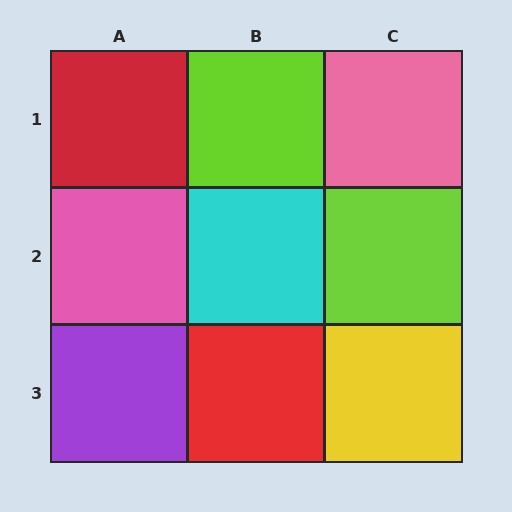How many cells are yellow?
1 cell is yellow.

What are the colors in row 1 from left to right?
Red, lime, pink.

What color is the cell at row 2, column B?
Cyan.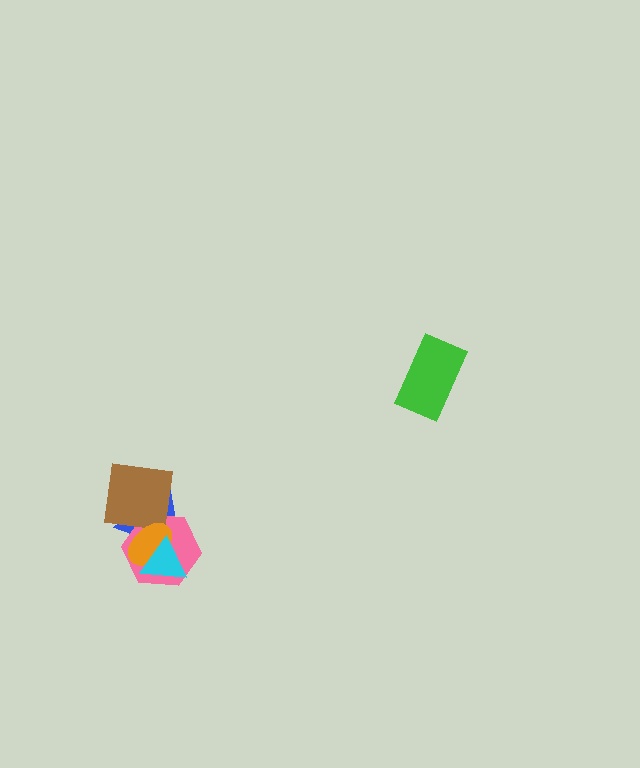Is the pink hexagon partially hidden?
Yes, it is partially covered by another shape.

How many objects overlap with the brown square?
3 objects overlap with the brown square.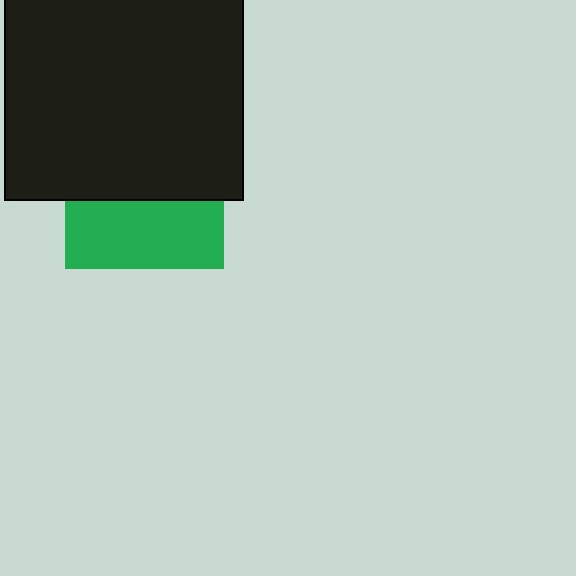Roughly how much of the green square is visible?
A small part of it is visible (roughly 43%).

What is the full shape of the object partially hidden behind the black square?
The partially hidden object is a green square.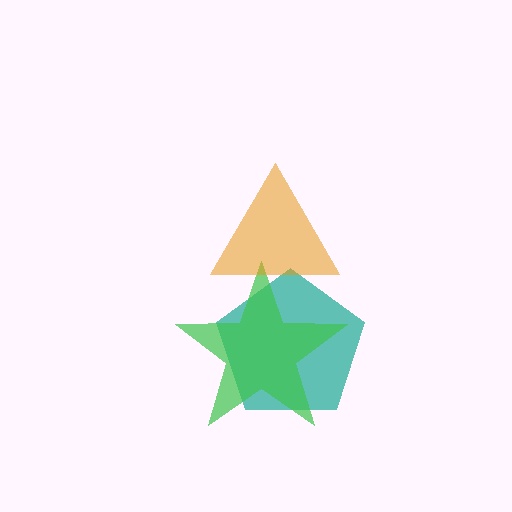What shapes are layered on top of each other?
The layered shapes are: a teal pentagon, a green star, an orange triangle.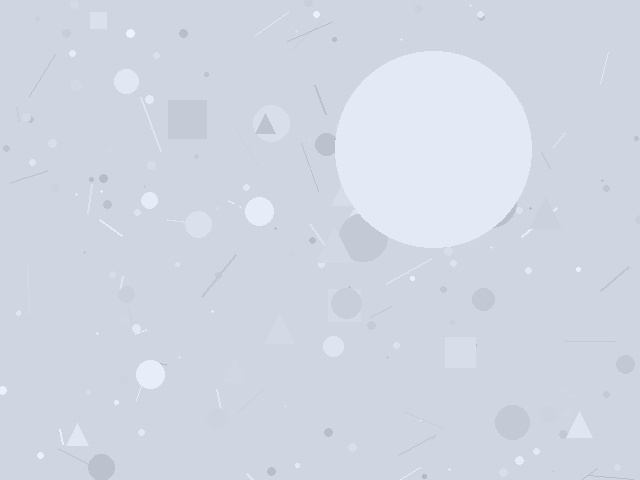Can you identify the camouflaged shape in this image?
The camouflaged shape is a circle.